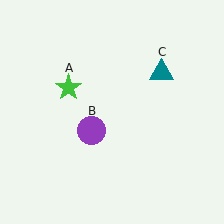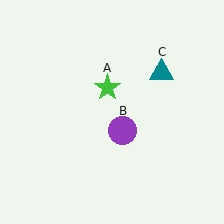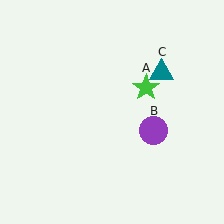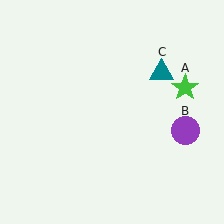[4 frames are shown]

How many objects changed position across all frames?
2 objects changed position: green star (object A), purple circle (object B).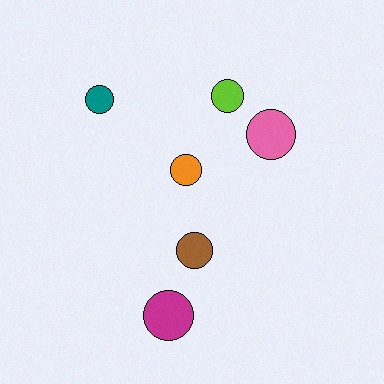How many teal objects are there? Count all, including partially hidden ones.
There is 1 teal object.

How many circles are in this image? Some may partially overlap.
There are 6 circles.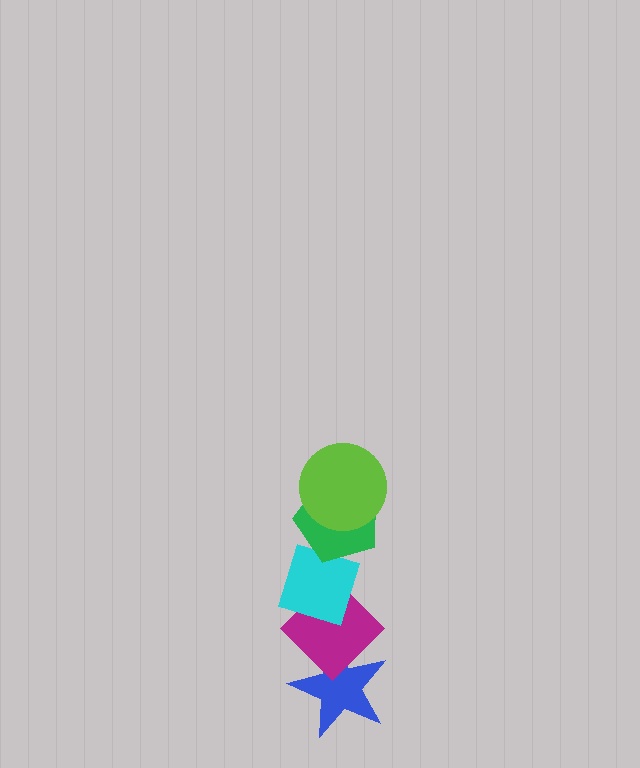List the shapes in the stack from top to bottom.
From top to bottom: the lime circle, the green pentagon, the cyan diamond, the magenta diamond, the blue star.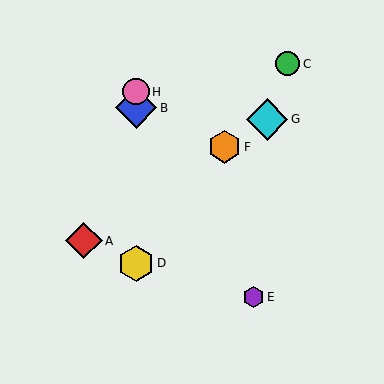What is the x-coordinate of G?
Object G is at x≈267.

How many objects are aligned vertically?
3 objects (B, D, H) are aligned vertically.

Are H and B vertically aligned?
Yes, both are at x≈136.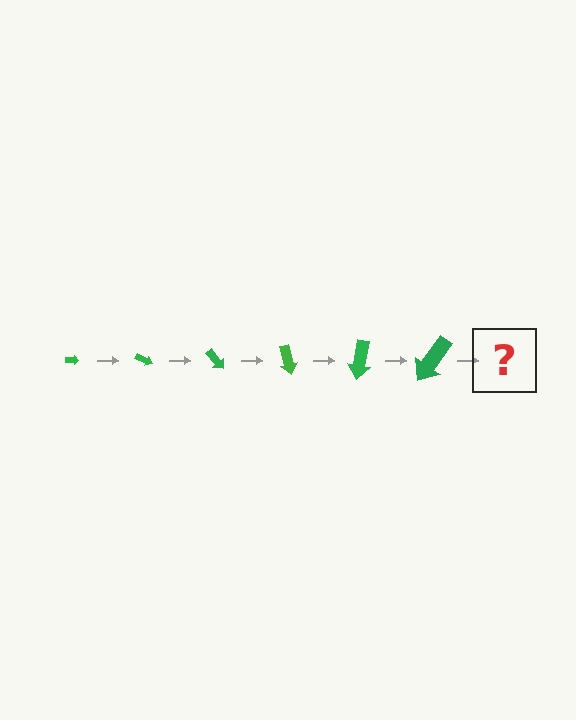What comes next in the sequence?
The next element should be an arrow, larger than the previous one and rotated 150 degrees from the start.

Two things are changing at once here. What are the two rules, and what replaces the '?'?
The two rules are that the arrow grows larger each step and it rotates 25 degrees each step. The '?' should be an arrow, larger than the previous one and rotated 150 degrees from the start.